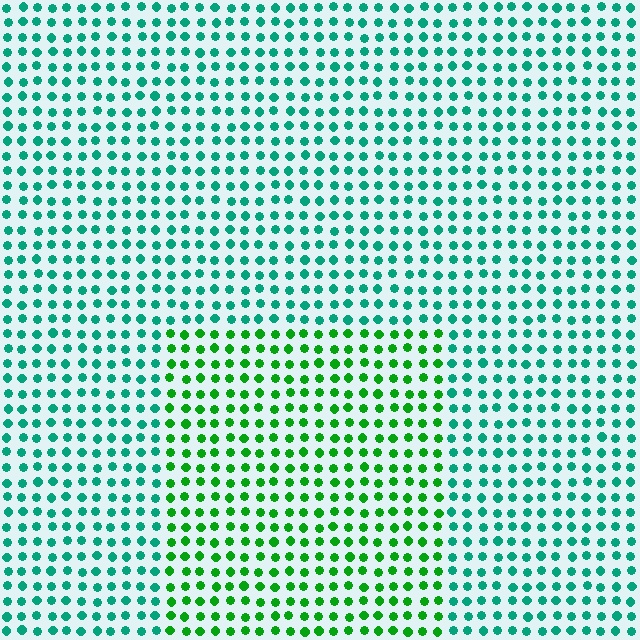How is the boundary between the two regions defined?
The boundary is defined purely by a slight shift in hue (about 41 degrees). Spacing, size, and orientation are identical on both sides.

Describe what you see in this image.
The image is filled with small teal elements in a uniform arrangement. A rectangle-shaped region is visible where the elements are tinted to a slightly different hue, forming a subtle color boundary.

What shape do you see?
I see a rectangle.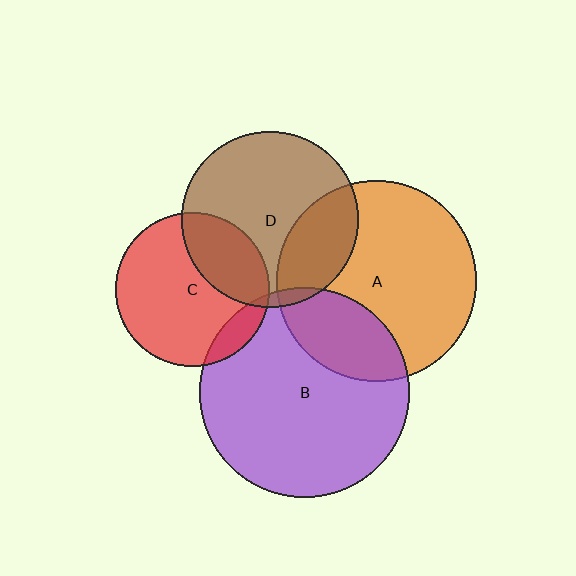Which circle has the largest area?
Circle B (purple).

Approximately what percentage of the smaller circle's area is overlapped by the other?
Approximately 10%.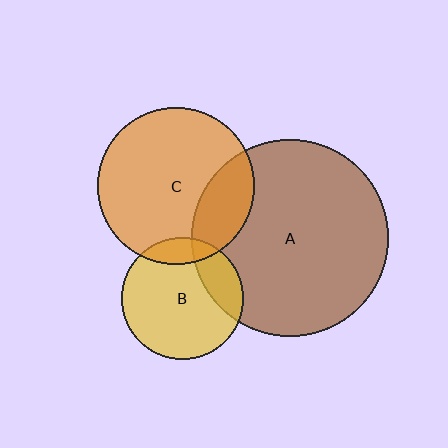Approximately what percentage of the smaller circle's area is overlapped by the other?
Approximately 20%.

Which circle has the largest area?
Circle A (brown).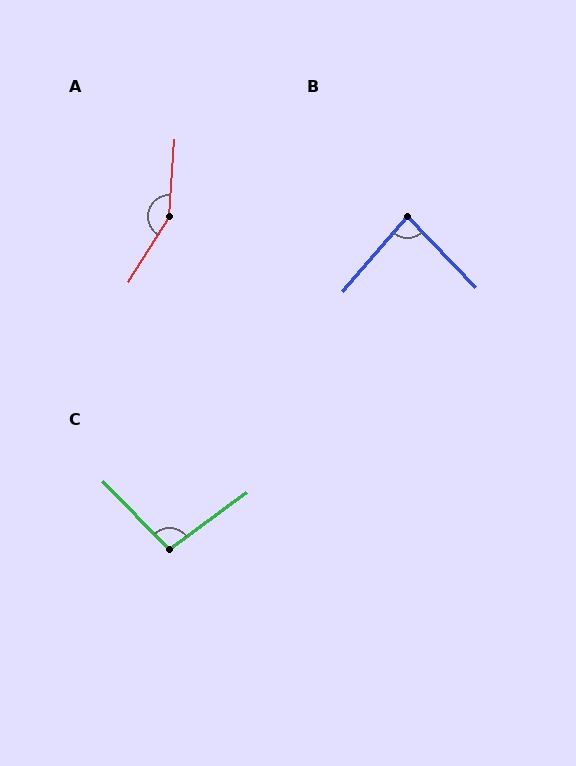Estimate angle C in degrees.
Approximately 98 degrees.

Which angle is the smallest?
B, at approximately 85 degrees.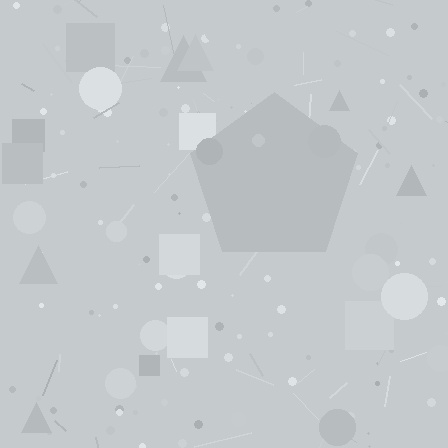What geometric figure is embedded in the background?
A pentagon is embedded in the background.